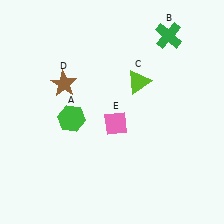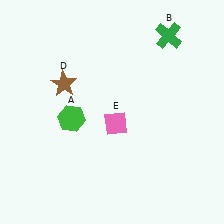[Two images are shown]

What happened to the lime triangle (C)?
The lime triangle (C) was removed in Image 2. It was in the top-right area of Image 1.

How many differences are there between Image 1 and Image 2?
There is 1 difference between the two images.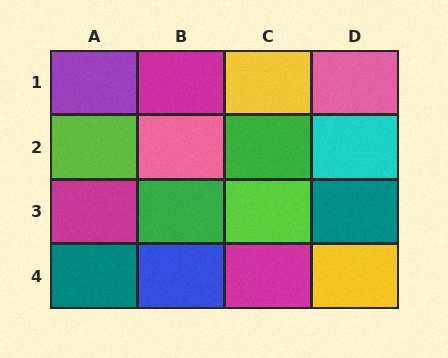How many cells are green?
2 cells are green.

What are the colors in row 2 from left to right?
Lime, pink, green, cyan.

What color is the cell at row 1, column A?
Purple.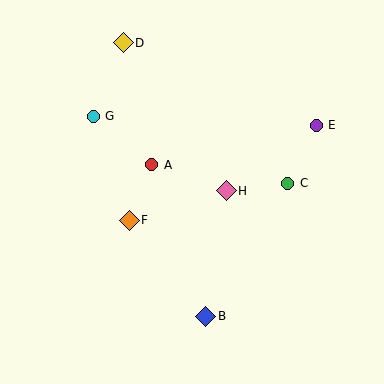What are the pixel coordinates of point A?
Point A is at (152, 165).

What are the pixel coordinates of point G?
Point G is at (93, 117).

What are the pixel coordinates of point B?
Point B is at (206, 316).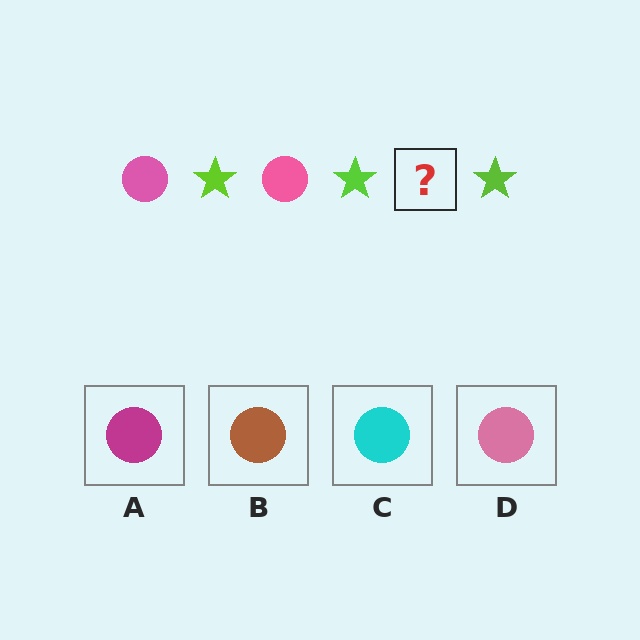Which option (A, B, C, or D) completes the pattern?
D.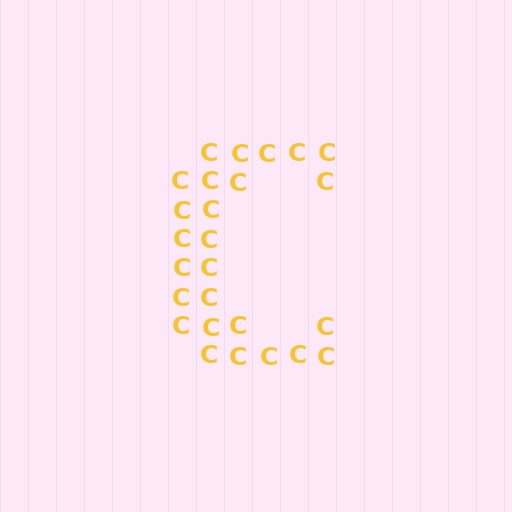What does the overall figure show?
The overall figure shows the letter C.